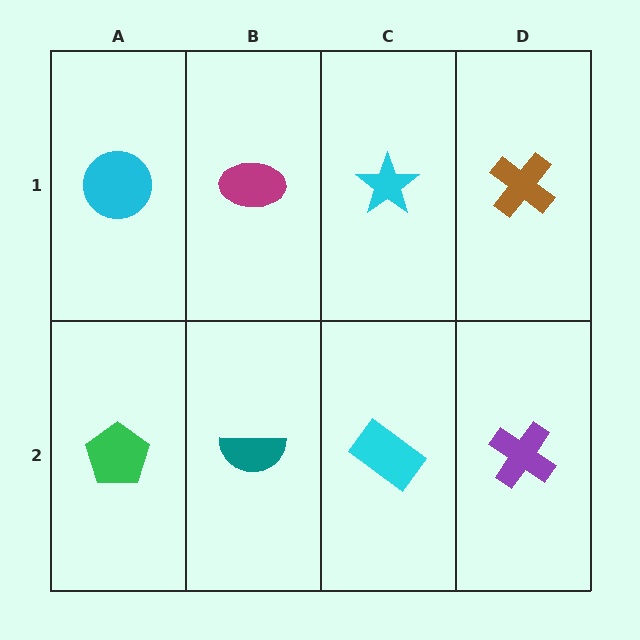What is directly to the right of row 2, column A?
A teal semicircle.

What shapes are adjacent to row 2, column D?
A brown cross (row 1, column D), a cyan rectangle (row 2, column C).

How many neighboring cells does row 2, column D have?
2.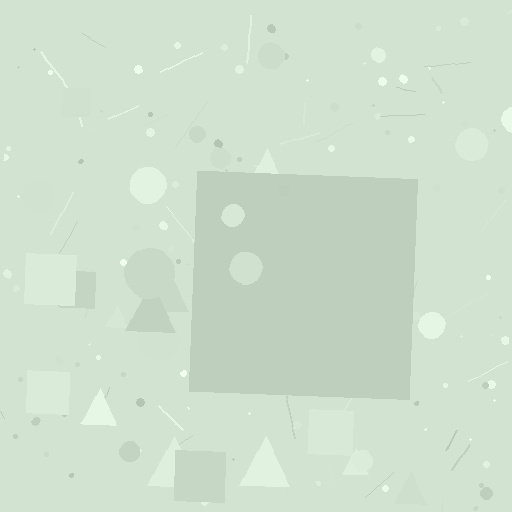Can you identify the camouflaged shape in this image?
The camouflaged shape is a square.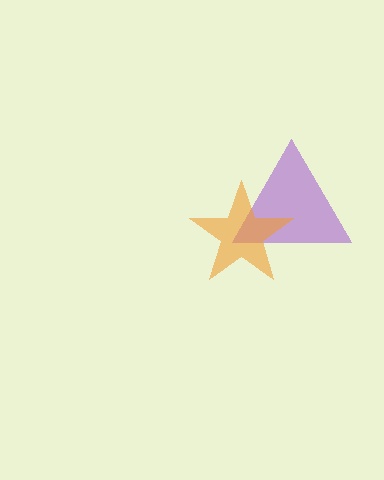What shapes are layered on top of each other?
The layered shapes are: a purple triangle, an orange star.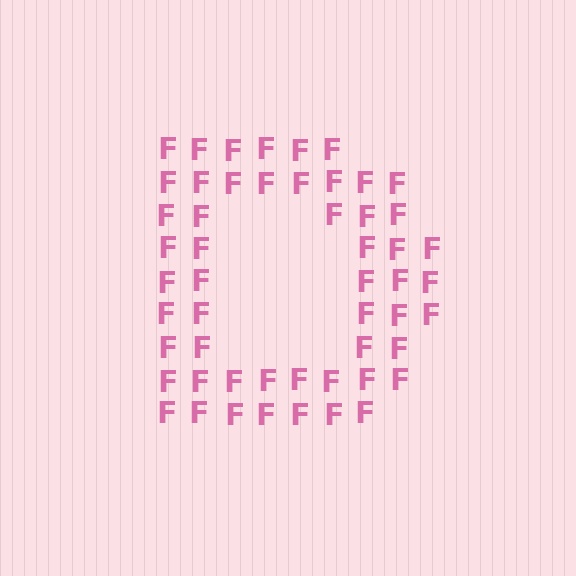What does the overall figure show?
The overall figure shows the letter D.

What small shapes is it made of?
It is made of small letter F's.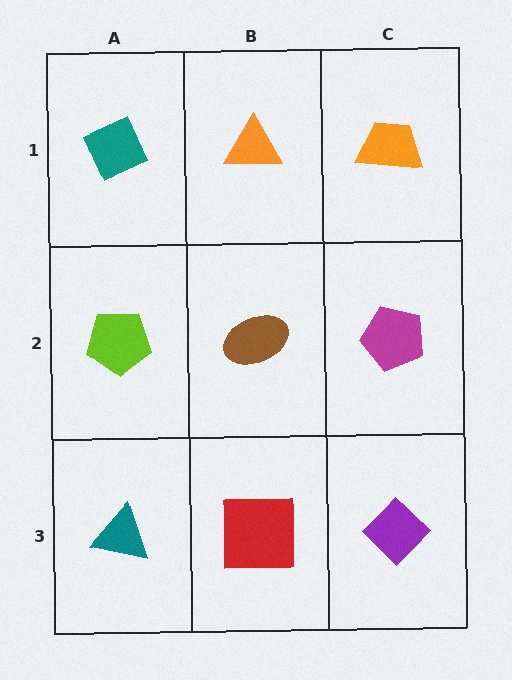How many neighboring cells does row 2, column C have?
3.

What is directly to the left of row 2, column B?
A lime pentagon.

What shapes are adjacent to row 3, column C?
A magenta pentagon (row 2, column C), a red square (row 3, column B).